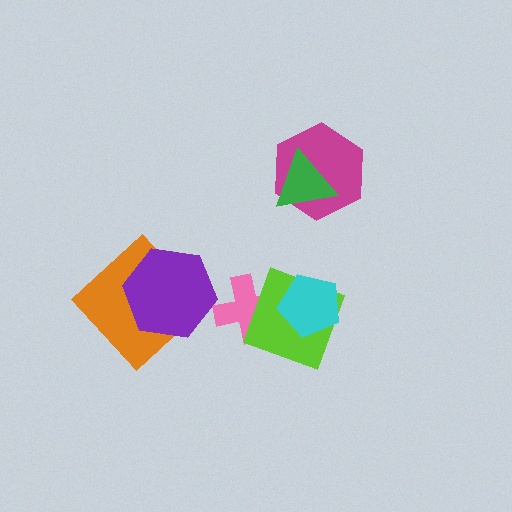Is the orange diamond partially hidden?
Yes, it is partially covered by another shape.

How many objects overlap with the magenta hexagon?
1 object overlaps with the magenta hexagon.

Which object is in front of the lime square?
The cyan pentagon is in front of the lime square.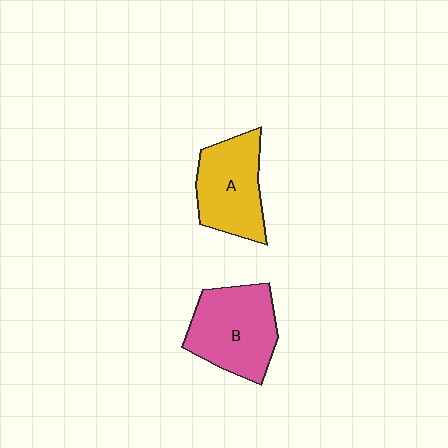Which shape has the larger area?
Shape B (pink).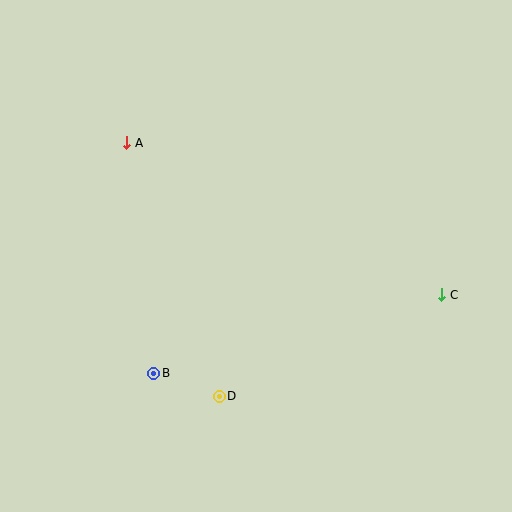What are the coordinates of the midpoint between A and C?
The midpoint between A and C is at (284, 219).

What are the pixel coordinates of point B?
Point B is at (154, 374).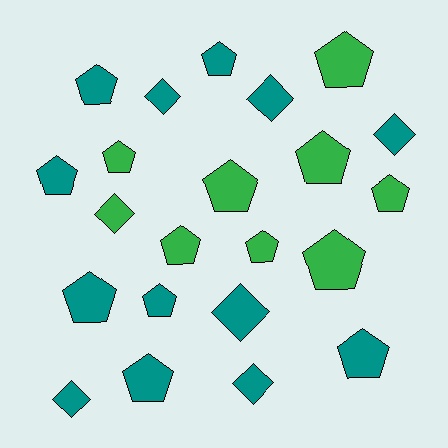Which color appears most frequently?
Teal, with 13 objects.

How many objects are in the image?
There are 22 objects.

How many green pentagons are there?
There are 8 green pentagons.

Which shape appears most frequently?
Pentagon, with 15 objects.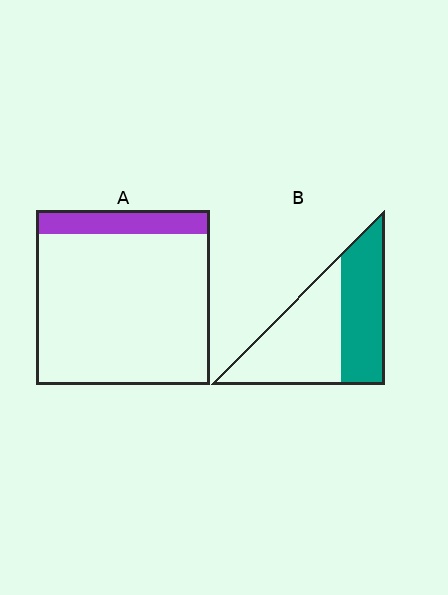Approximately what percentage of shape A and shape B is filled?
A is approximately 15% and B is approximately 45%.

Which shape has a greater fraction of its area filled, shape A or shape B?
Shape B.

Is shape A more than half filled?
No.